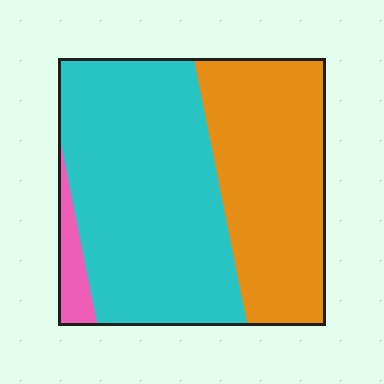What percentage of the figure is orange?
Orange takes up about two fifths (2/5) of the figure.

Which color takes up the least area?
Pink, at roughly 5%.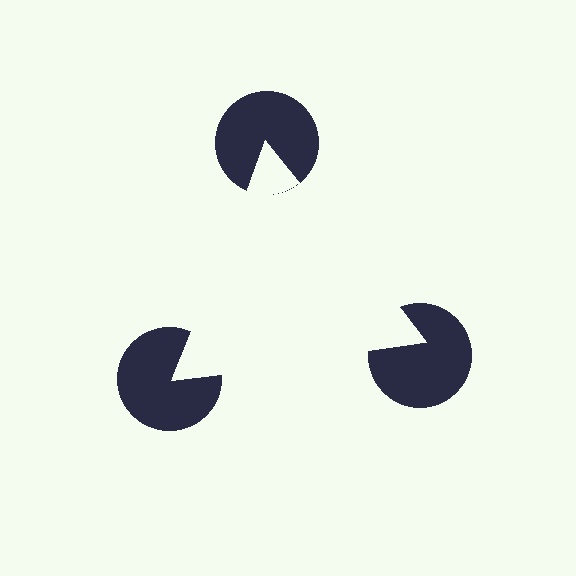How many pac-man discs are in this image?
There are 3 — one at each vertex of the illusory triangle.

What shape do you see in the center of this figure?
An illusory triangle — its edges are inferred from the aligned wedge cuts in the pac-man discs, not physically drawn.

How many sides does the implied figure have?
3 sides.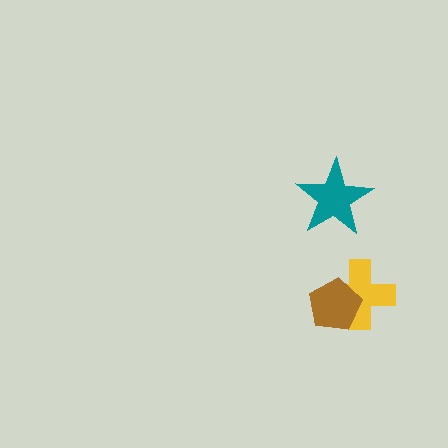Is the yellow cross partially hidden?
Yes, it is partially covered by another shape.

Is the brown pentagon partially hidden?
No, no other shape covers it.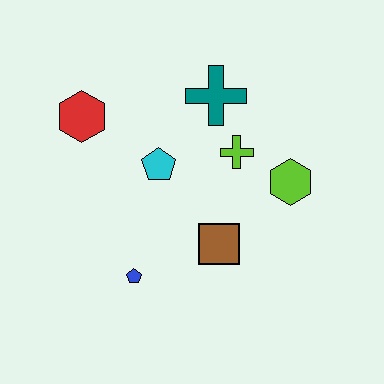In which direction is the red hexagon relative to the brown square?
The red hexagon is to the left of the brown square.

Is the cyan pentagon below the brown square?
No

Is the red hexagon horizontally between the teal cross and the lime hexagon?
No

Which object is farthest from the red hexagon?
The lime hexagon is farthest from the red hexagon.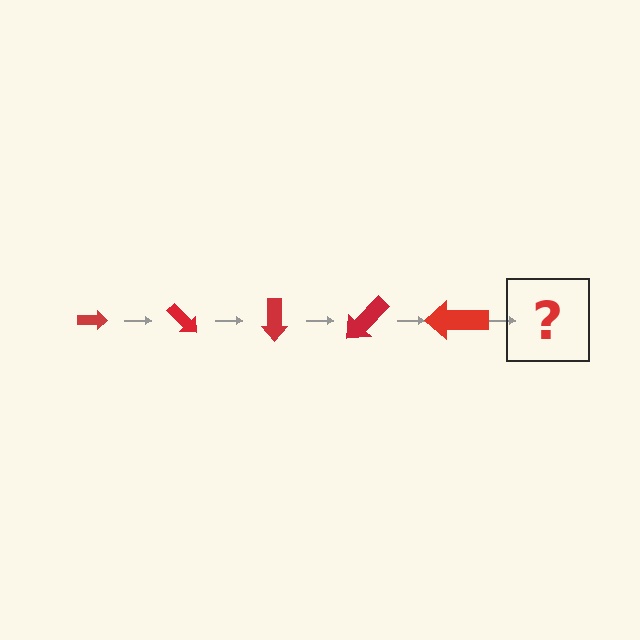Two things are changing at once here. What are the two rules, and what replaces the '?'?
The two rules are that the arrow grows larger each step and it rotates 45 degrees each step. The '?' should be an arrow, larger than the previous one and rotated 225 degrees from the start.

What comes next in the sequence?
The next element should be an arrow, larger than the previous one and rotated 225 degrees from the start.